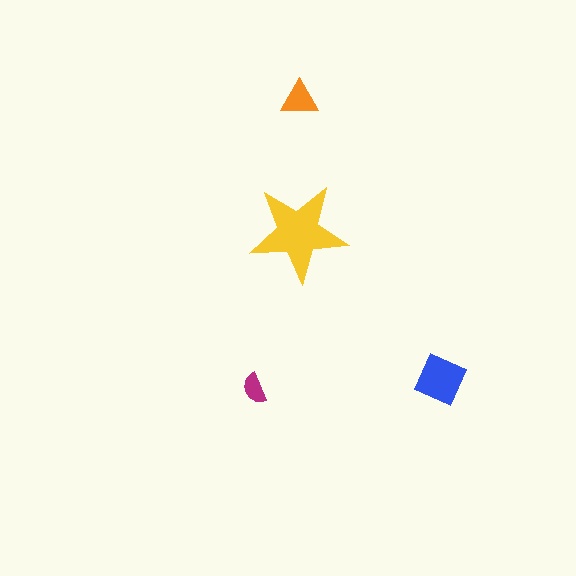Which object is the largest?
The yellow star.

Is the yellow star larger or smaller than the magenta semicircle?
Larger.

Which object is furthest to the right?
The blue diamond is rightmost.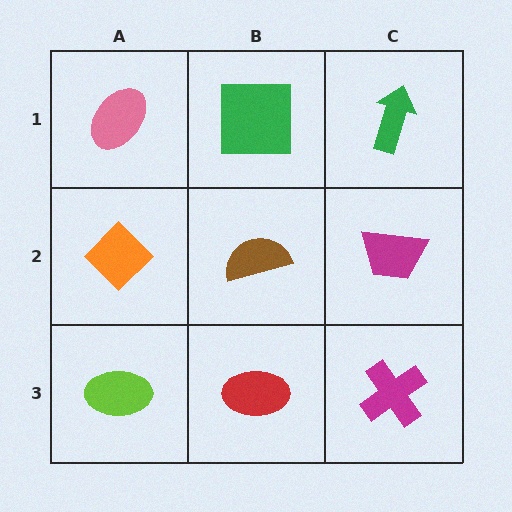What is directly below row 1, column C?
A magenta trapezoid.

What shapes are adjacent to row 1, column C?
A magenta trapezoid (row 2, column C), a green square (row 1, column B).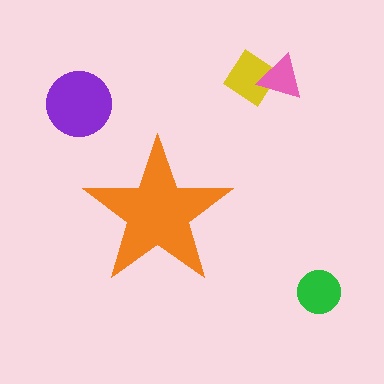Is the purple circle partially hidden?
No, the purple circle is fully visible.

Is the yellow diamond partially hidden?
No, the yellow diamond is fully visible.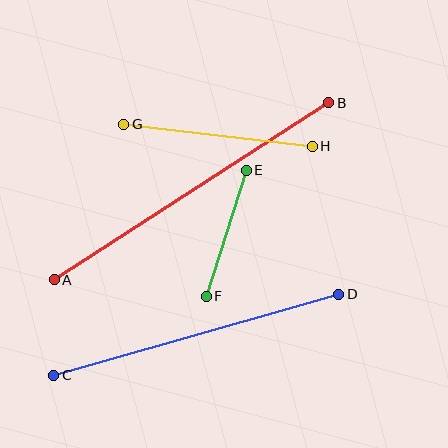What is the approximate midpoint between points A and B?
The midpoint is at approximately (191, 191) pixels.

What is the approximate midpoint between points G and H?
The midpoint is at approximately (218, 135) pixels.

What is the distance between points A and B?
The distance is approximately 327 pixels.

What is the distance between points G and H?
The distance is approximately 190 pixels.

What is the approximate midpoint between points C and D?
The midpoint is at approximately (196, 335) pixels.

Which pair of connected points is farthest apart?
Points A and B are farthest apart.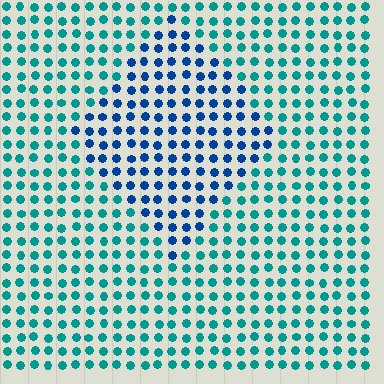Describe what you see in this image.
The image is filled with small teal elements in a uniform arrangement. A diamond-shaped region is visible where the elements are tinted to a slightly different hue, forming a subtle color boundary.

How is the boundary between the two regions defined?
The boundary is defined purely by a slight shift in hue (about 39 degrees). Spacing, size, and orientation are identical on both sides.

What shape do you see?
I see a diamond.